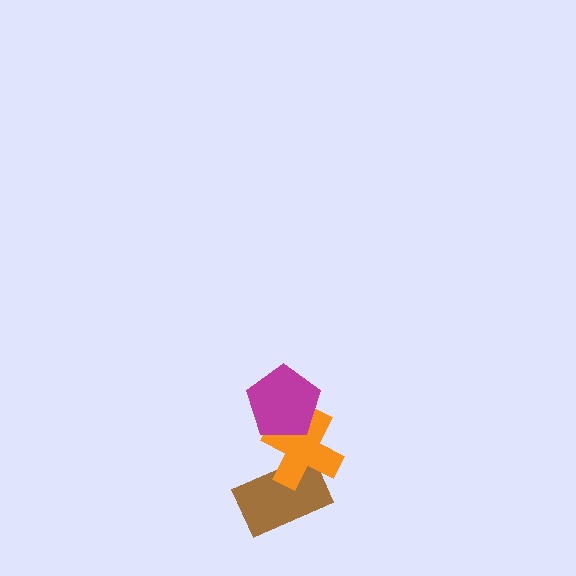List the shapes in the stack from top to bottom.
From top to bottom: the magenta pentagon, the orange cross, the brown rectangle.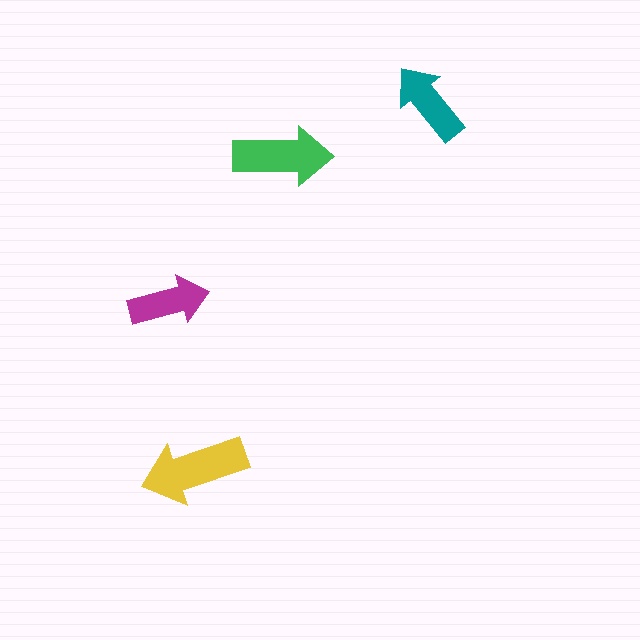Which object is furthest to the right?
The teal arrow is rightmost.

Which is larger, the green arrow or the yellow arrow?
The yellow one.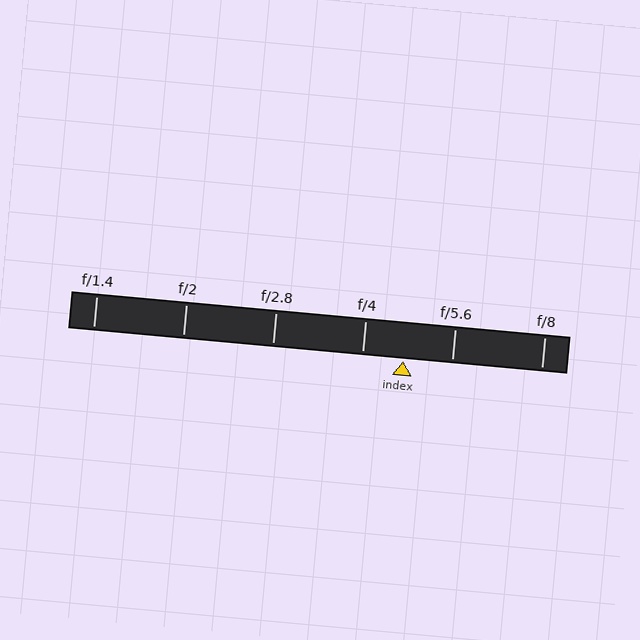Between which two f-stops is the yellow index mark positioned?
The index mark is between f/4 and f/5.6.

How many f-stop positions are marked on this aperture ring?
There are 6 f-stop positions marked.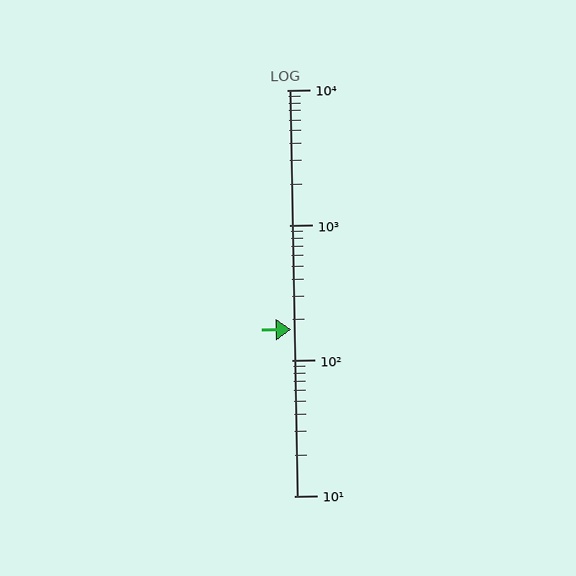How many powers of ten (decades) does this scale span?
The scale spans 3 decades, from 10 to 10000.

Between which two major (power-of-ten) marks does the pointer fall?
The pointer is between 100 and 1000.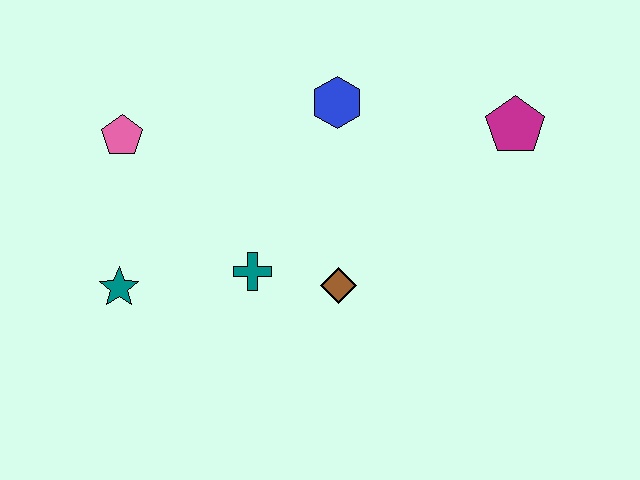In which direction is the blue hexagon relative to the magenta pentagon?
The blue hexagon is to the left of the magenta pentagon.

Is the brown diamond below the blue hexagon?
Yes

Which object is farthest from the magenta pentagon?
The teal star is farthest from the magenta pentagon.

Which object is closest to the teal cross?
The brown diamond is closest to the teal cross.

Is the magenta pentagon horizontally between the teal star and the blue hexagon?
No